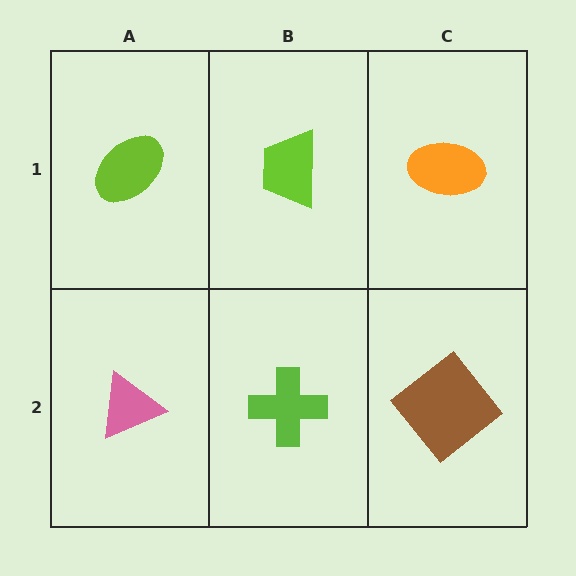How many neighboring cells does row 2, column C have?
2.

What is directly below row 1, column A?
A pink triangle.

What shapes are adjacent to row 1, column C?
A brown diamond (row 2, column C), a lime trapezoid (row 1, column B).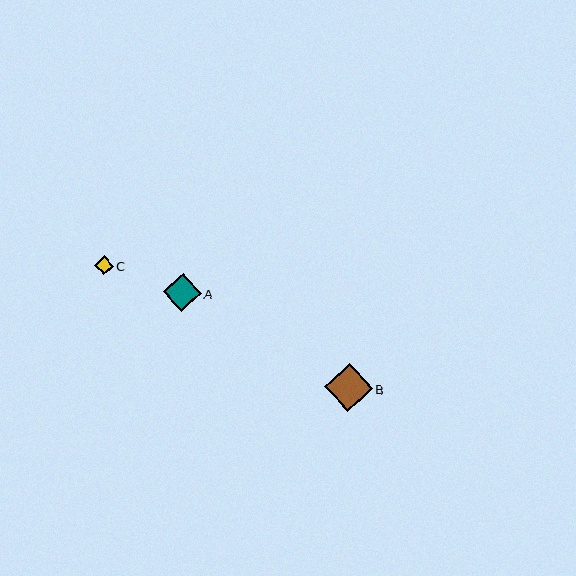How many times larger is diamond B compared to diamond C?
Diamond B is approximately 2.6 times the size of diamond C.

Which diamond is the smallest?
Diamond C is the smallest with a size of approximately 18 pixels.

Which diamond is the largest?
Diamond B is the largest with a size of approximately 48 pixels.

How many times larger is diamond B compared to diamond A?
Diamond B is approximately 1.3 times the size of diamond A.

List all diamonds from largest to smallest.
From largest to smallest: B, A, C.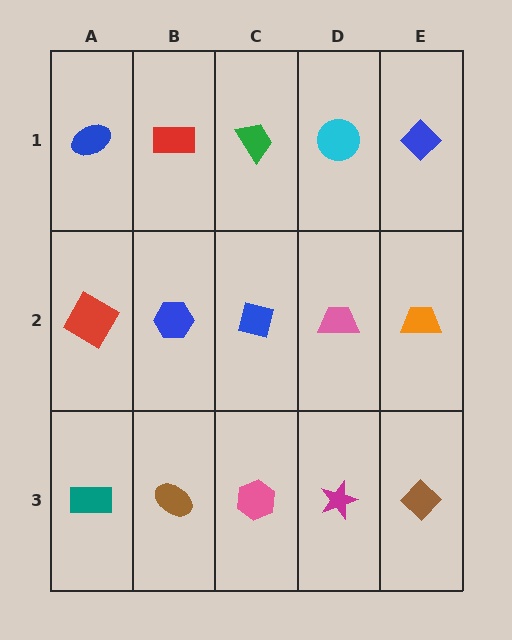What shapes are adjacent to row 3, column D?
A pink trapezoid (row 2, column D), a pink hexagon (row 3, column C), a brown diamond (row 3, column E).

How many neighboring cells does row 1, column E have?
2.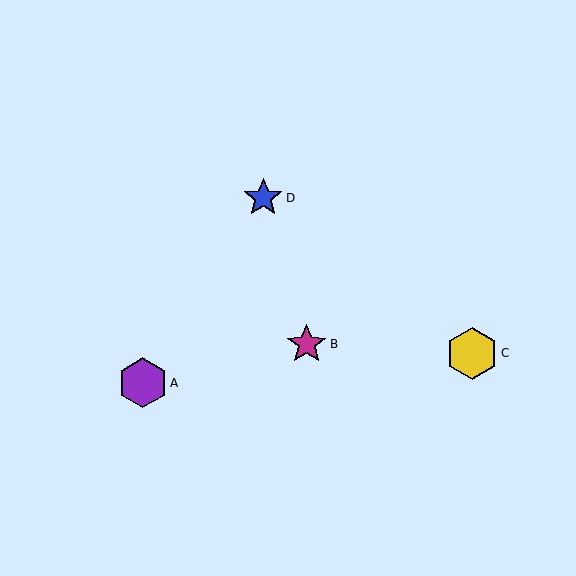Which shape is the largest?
The yellow hexagon (labeled C) is the largest.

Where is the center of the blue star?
The center of the blue star is at (263, 198).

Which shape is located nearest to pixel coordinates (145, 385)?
The purple hexagon (labeled A) at (143, 383) is nearest to that location.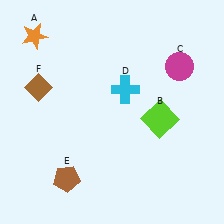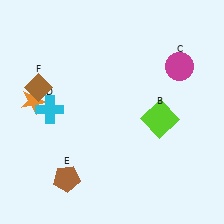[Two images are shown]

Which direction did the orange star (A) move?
The orange star (A) moved down.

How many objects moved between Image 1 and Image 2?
2 objects moved between the two images.